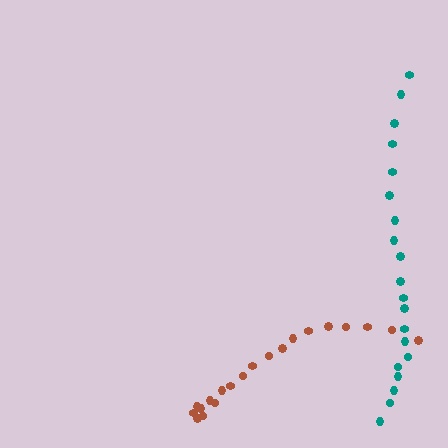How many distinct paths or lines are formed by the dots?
There are 2 distinct paths.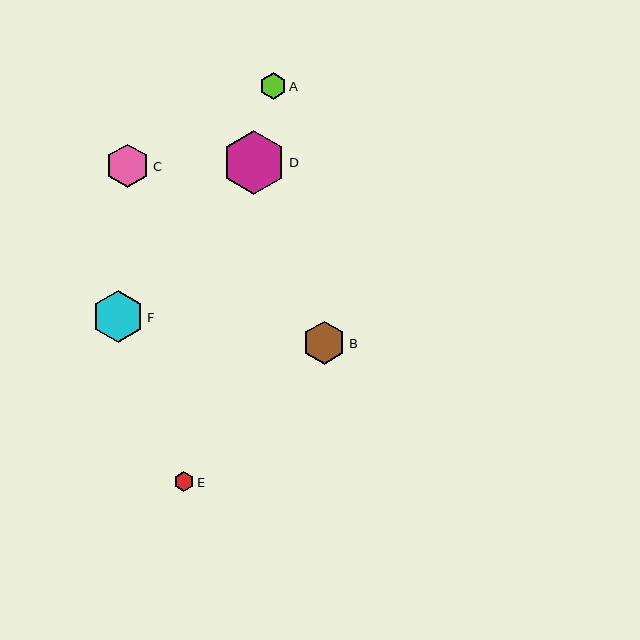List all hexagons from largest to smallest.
From largest to smallest: D, F, C, B, A, E.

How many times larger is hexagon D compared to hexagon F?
Hexagon D is approximately 1.2 times the size of hexagon F.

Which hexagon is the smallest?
Hexagon E is the smallest with a size of approximately 21 pixels.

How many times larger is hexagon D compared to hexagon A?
Hexagon D is approximately 2.4 times the size of hexagon A.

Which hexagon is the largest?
Hexagon D is the largest with a size of approximately 64 pixels.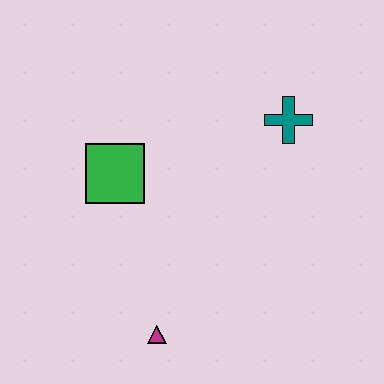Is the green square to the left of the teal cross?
Yes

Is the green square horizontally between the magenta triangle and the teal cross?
No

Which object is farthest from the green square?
The teal cross is farthest from the green square.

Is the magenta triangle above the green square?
No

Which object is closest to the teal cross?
The green square is closest to the teal cross.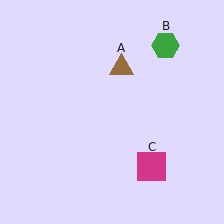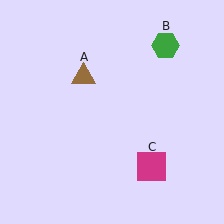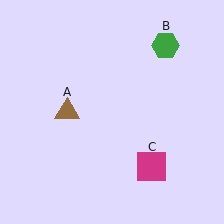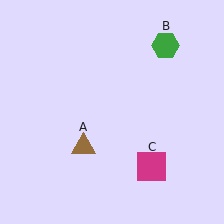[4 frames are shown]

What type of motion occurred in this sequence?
The brown triangle (object A) rotated counterclockwise around the center of the scene.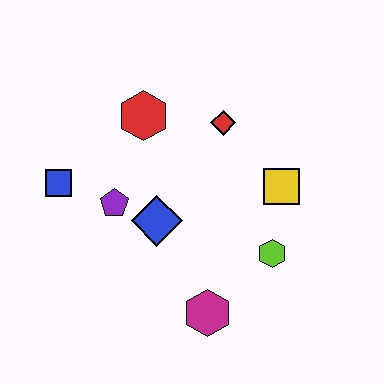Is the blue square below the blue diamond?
No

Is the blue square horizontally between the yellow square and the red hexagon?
No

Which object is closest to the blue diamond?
The purple pentagon is closest to the blue diamond.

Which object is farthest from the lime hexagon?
The blue square is farthest from the lime hexagon.